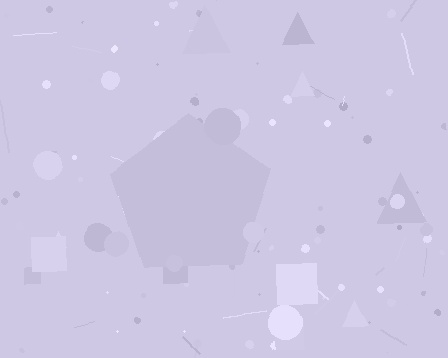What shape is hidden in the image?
A pentagon is hidden in the image.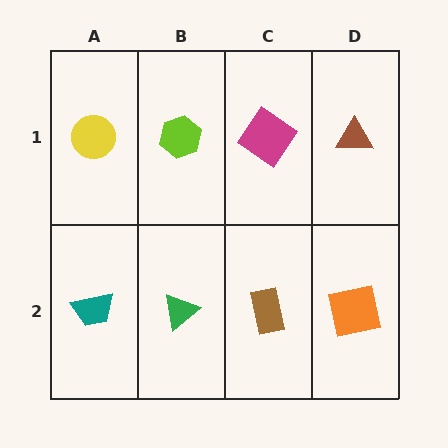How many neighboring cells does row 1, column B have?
3.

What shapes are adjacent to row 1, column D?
An orange square (row 2, column D), a magenta diamond (row 1, column C).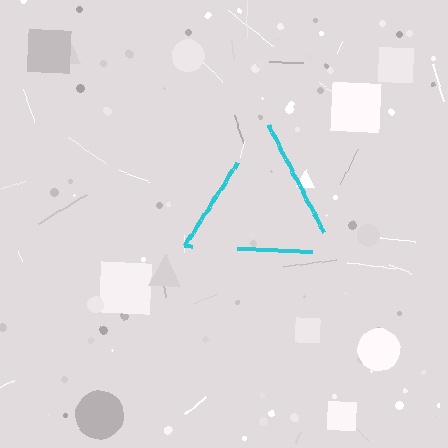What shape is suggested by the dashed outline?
The dashed outline suggests a triangle.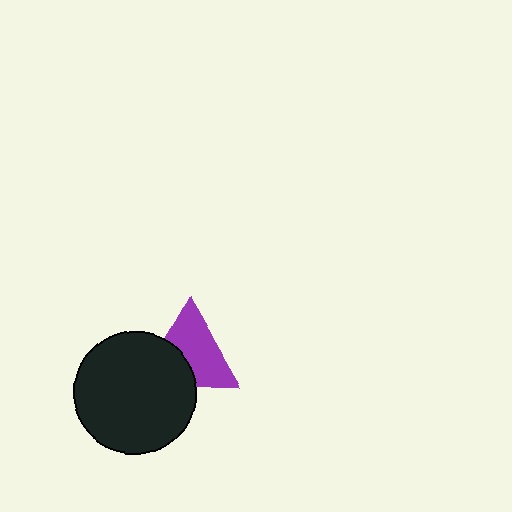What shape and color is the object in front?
The object in front is a black circle.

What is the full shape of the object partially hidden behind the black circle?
The partially hidden object is a purple triangle.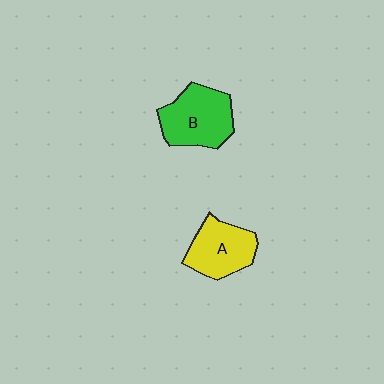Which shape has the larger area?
Shape B (green).